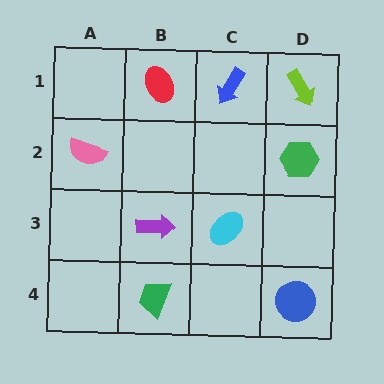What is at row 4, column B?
A green trapezoid.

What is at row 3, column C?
A cyan ellipse.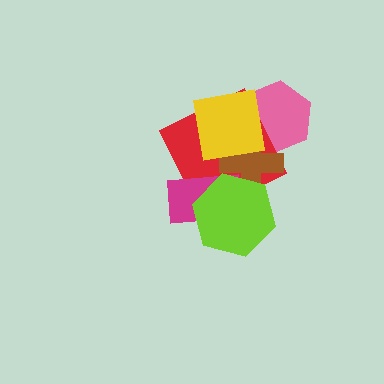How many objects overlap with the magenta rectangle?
3 objects overlap with the magenta rectangle.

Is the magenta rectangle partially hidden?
Yes, it is partially covered by another shape.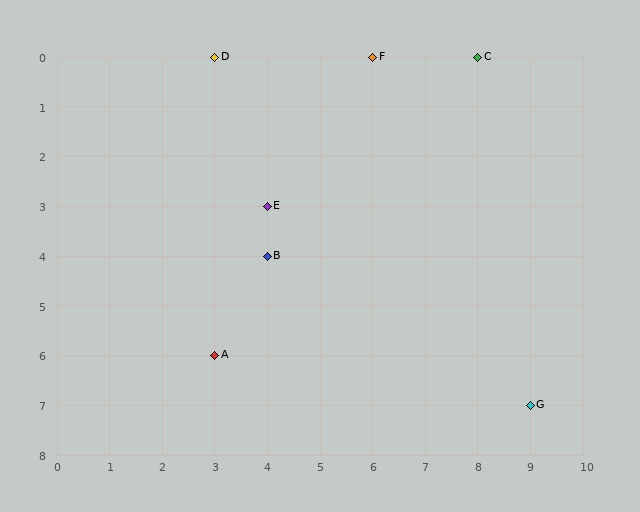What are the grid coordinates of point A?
Point A is at grid coordinates (3, 6).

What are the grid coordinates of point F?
Point F is at grid coordinates (6, 0).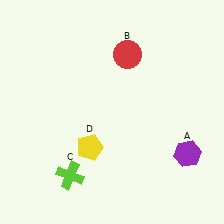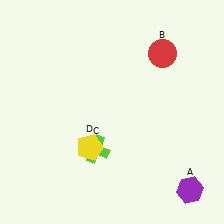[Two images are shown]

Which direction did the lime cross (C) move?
The lime cross (C) moved up.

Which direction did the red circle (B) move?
The red circle (B) moved right.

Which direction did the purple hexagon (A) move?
The purple hexagon (A) moved down.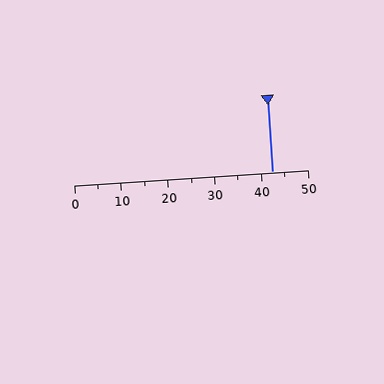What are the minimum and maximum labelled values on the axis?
The axis runs from 0 to 50.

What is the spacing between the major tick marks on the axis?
The major ticks are spaced 10 apart.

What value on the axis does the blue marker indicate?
The marker indicates approximately 42.5.